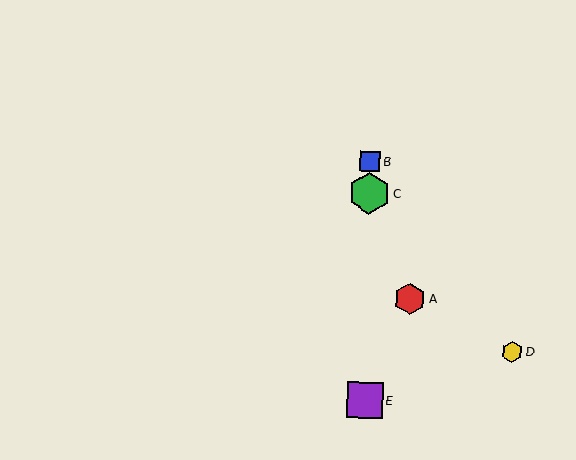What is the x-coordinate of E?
Object E is at x≈365.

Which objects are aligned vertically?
Objects B, C, E are aligned vertically.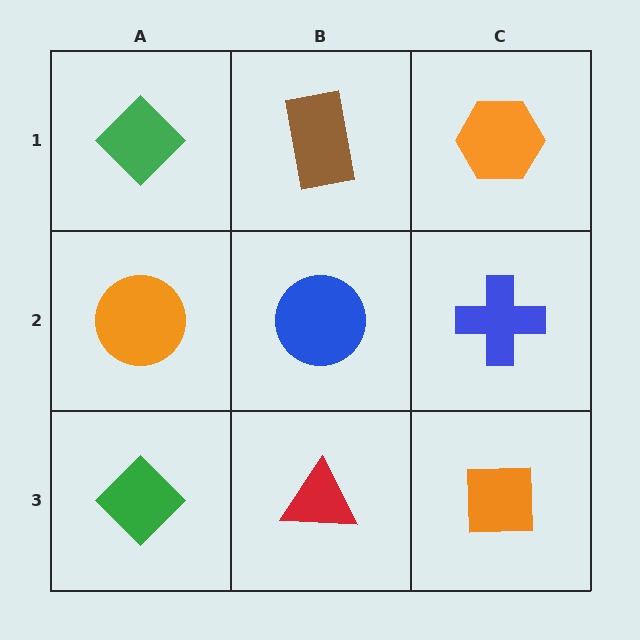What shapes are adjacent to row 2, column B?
A brown rectangle (row 1, column B), a red triangle (row 3, column B), an orange circle (row 2, column A), a blue cross (row 2, column C).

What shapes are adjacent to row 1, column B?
A blue circle (row 2, column B), a green diamond (row 1, column A), an orange hexagon (row 1, column C).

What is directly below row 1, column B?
A blue circle.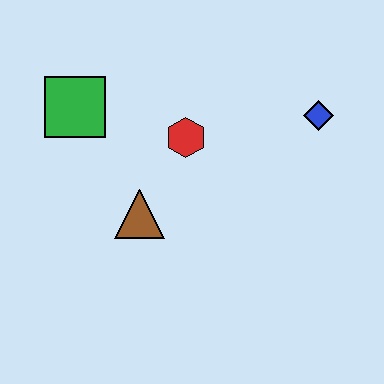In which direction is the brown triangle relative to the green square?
The brown triangle is below the green square.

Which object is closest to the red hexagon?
The brown triangle is closest to the red hexagon.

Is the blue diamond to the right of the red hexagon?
Yes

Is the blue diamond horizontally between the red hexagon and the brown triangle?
No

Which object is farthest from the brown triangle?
The blue diamond is farthest from the brown triangle.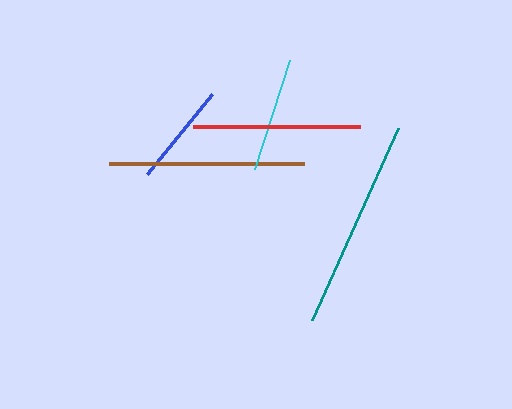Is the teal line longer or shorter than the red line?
The teal line is longer than the red line.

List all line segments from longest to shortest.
From longest to shortest: teal, brown, red, cyan, blue.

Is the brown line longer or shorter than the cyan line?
The brown line is longer than the cyan line.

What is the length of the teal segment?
The teal segment is approximately 210 pixels long.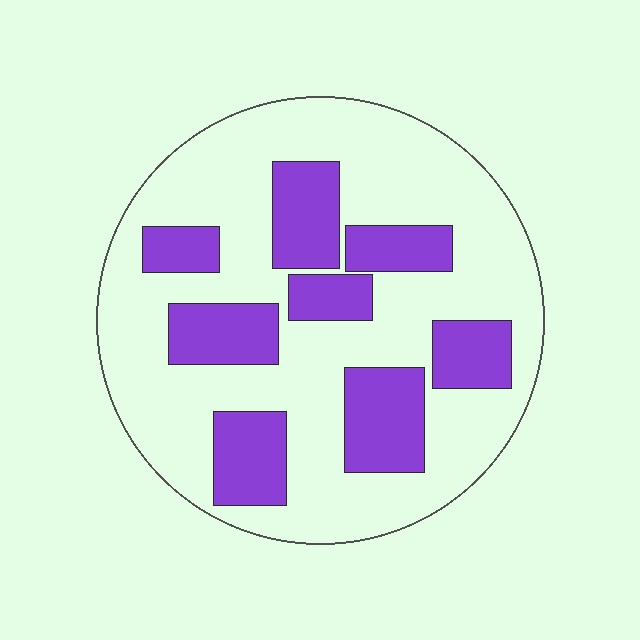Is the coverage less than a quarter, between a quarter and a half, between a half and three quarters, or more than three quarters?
Between a quarter and a half.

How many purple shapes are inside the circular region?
8.